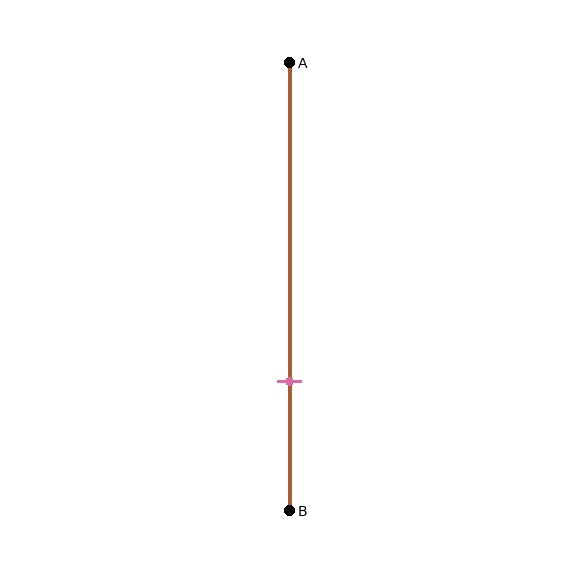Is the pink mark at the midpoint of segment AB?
No, the mark is at about 70% from A, not at the 50% midpoint.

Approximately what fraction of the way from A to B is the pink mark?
The pink mark is approximately 70% of the way from A to B.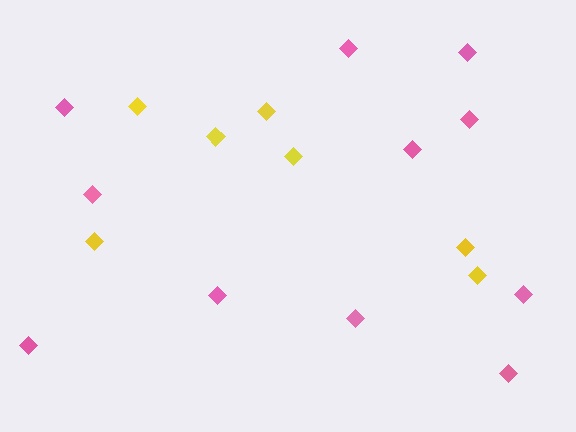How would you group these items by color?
There are 2 groups: one group of pink diamonds (11) and one group of yellow diamonds (7).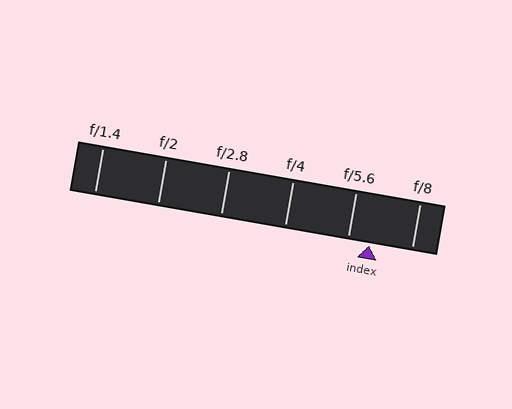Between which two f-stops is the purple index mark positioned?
The index mark is between f/5.6 and f/8.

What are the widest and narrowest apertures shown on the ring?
The widest aperture shown is f/1.4 and the narrowest is f/8.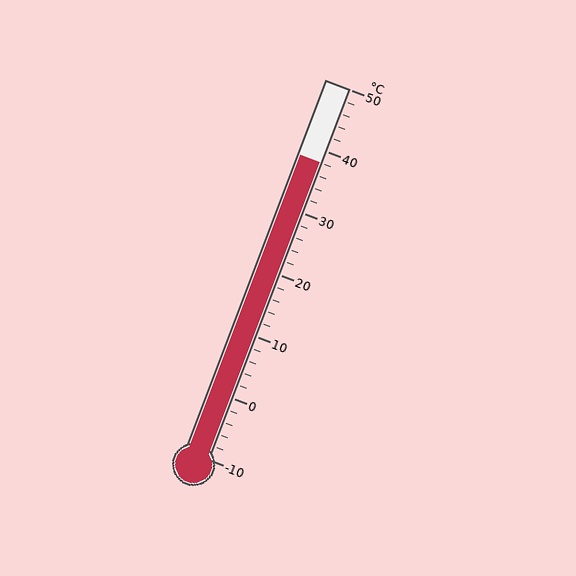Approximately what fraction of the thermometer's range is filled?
The thermometer is filled to approximately 80% of its range.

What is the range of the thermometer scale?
The thermometer scale ranges from -10°C to 50°C.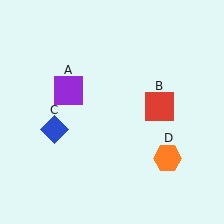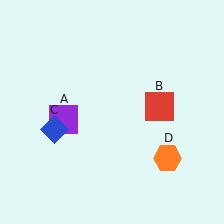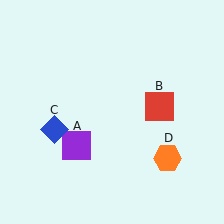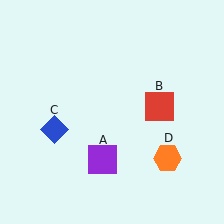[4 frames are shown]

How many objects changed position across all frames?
1 object changed position: purple square (object A).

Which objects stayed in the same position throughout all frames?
Red square (object B) and blue diamond (object C) and orange hexagon (object D) remained stationary.